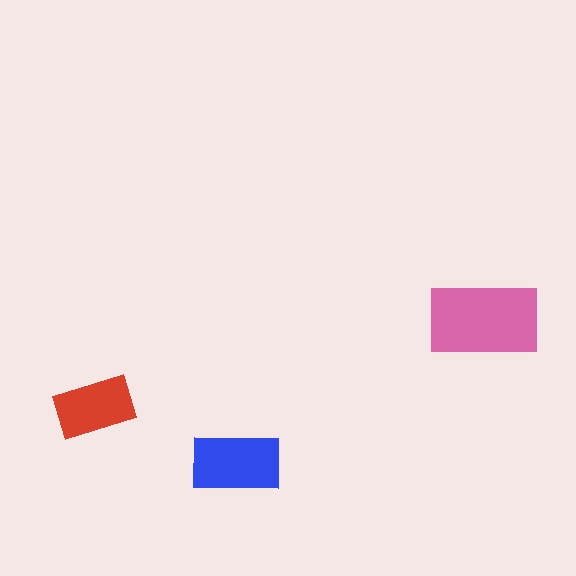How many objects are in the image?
There are 3 objects in the image.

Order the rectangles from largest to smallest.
the pink one, the blue one, the red one.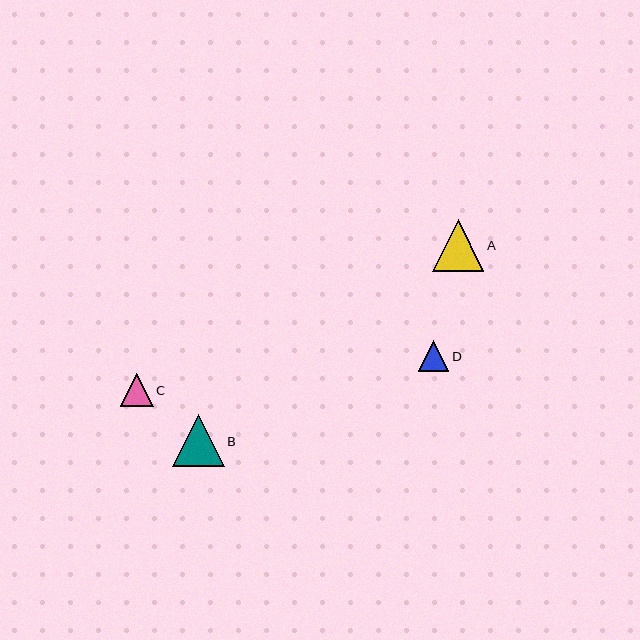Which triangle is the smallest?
Triangle D is the smallest with a size of approximately 31 pixels.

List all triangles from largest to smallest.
From largest to smallest: A, B, C, D.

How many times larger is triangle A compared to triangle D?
Triangle A is approximately 1.7 times the size of triangle D.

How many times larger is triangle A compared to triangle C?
Triangle A is approximately 1.6 times the size of triangle C.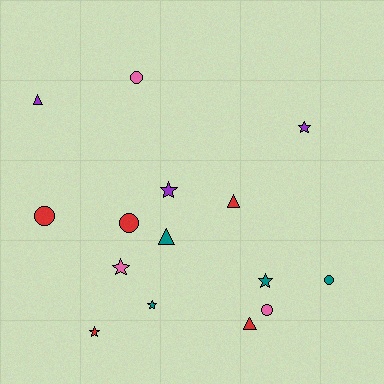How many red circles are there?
There are 2 red circles.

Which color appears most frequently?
Red, with 5 objects.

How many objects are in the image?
There are 15 objects.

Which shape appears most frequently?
Star, with 6 objects.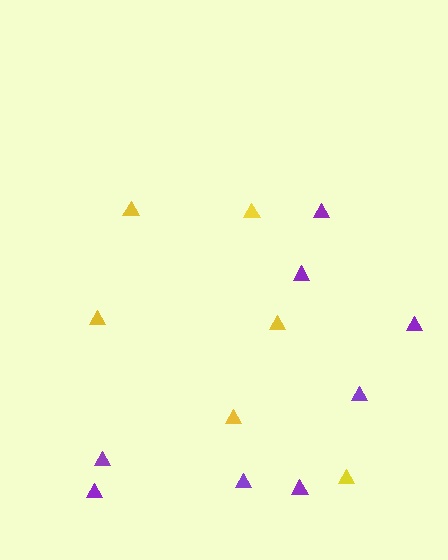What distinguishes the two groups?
There are 2 groups: one group of yellow triangles (6) and one group of purple triangles (8).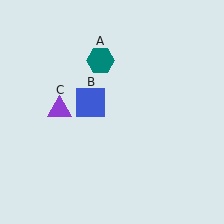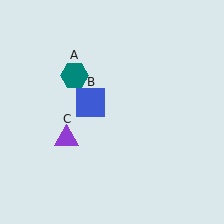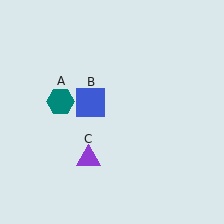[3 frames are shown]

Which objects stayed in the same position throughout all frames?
Blue square (object B) remained stationary.